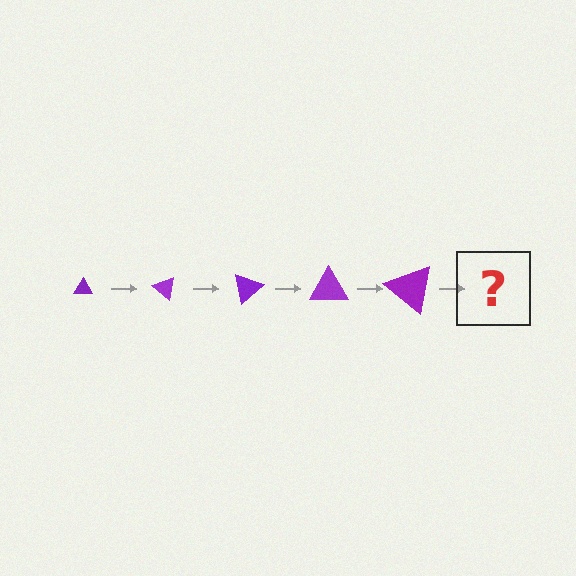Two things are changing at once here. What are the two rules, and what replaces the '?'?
The two rules are that the triangle grows larger each step and it rotates 40 degrees each step. The '?' should be a triangle, larger than the previous one and rotated 200 degrees from the start.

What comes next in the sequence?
The next element should be a triangle, larger than the previous one and rotated 200 degrees from the start.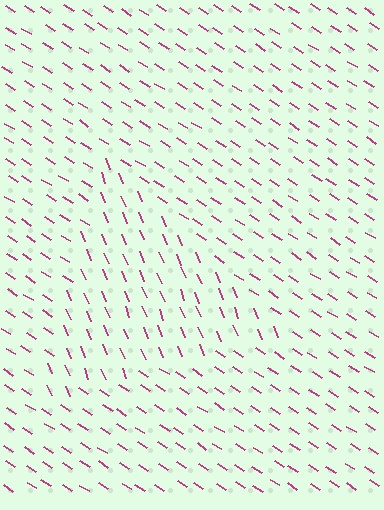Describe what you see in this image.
The image is filled with small magenta line segments. A triangle region in the image has lines oriented differently from the surrounding lines, creating a visible texture boundary.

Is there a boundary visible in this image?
Yes, there is a texture boundary formed by a change in line orientation.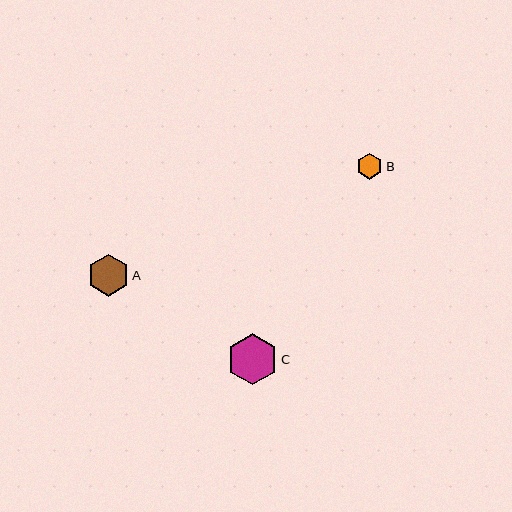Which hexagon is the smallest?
Hexagon B is the smallest with a size of approximately 26 pixels.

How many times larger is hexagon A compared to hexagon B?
Hexagon A is approximately 1.6 times the size of hexagon B.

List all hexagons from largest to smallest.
From largest to smallest: C, A, B.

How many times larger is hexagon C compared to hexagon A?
Hexagon C is approximately 1.2 times the size of hexagon A.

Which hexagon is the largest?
Hexagon C is the largest with a size of approximately 51 pixels.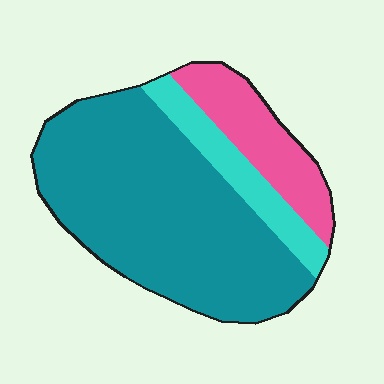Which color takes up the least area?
Cyan, at roughly 15%.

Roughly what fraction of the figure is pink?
Pink takes up about one fifth (1/5) of the figure.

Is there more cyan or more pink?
Pink.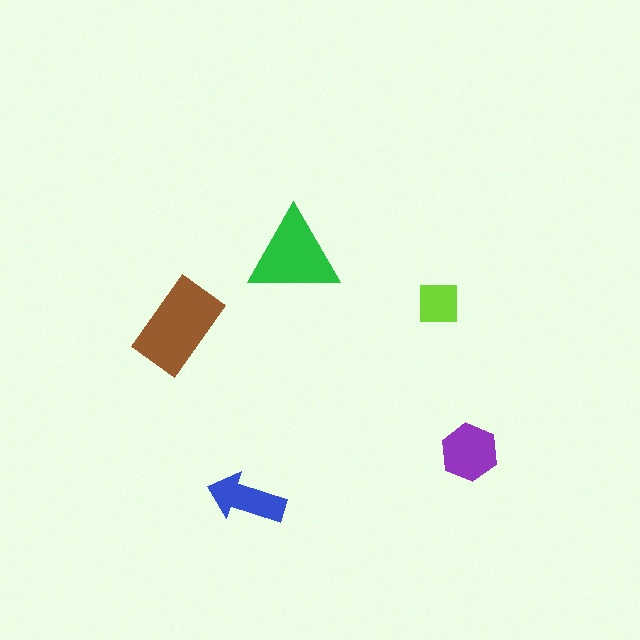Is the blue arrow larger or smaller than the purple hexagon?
Smaller.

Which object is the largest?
The brown rectangle.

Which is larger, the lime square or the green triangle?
The green triangle.